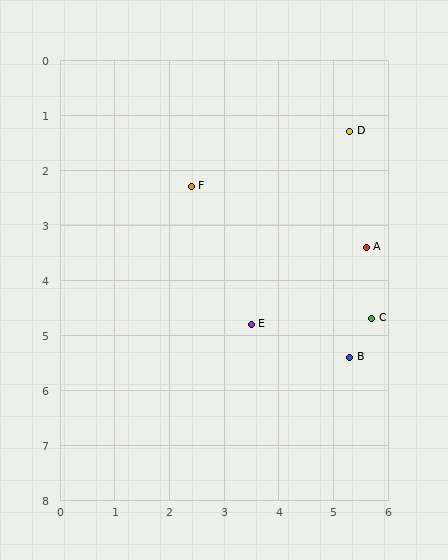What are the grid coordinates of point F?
Point F is at approximately (2.4, 2.3).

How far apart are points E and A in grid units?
Points E and A are about 2.5 grid units apart.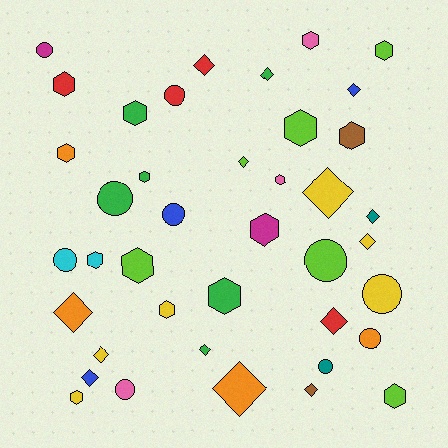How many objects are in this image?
There are 40 objects.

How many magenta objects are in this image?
There are 2 magenta objects.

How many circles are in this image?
There are 10 circles.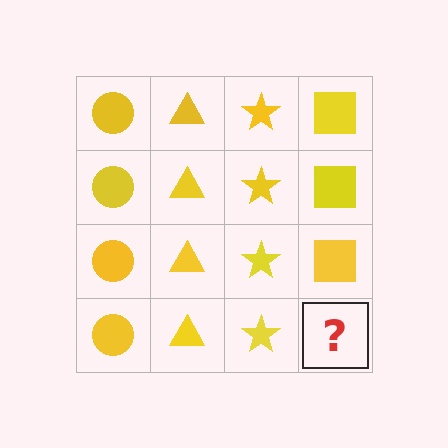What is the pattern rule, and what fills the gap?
The rule is that each column has a consistent shape. The gap should be filled with a yellow square.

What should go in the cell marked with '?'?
The missing cell should contain a yellow square.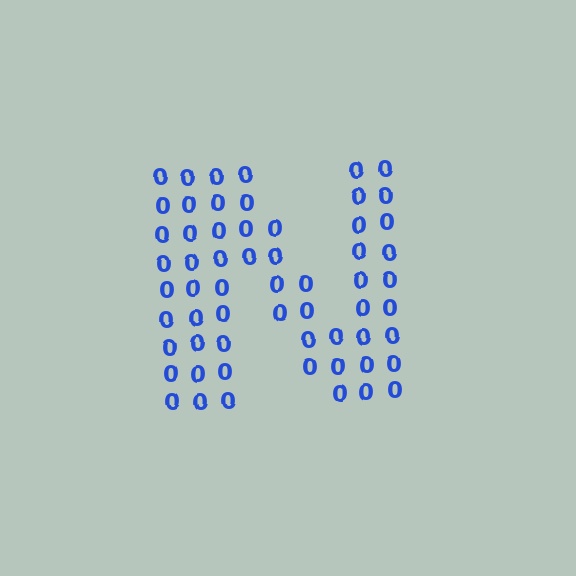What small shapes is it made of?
It is made of small digit 0's.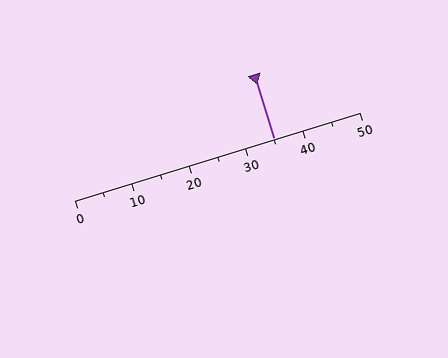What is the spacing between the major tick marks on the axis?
The major ticks are spaced 10 apart.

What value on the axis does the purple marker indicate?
The marker indicates approximately 35.